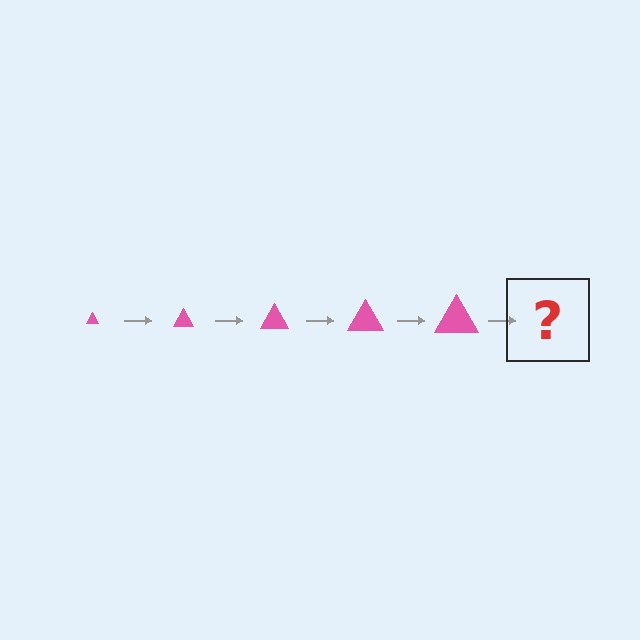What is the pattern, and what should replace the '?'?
The pattern is that the triangle gets progressively larger each step. The '?' should be a pink triangle, larger than the previous one.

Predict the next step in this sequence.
The next step is a pink triangle, larger than the previous one.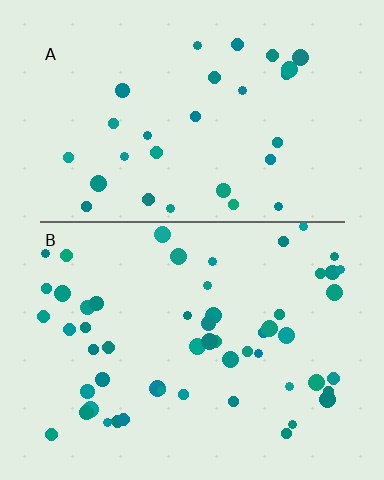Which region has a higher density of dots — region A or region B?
B (the bottom).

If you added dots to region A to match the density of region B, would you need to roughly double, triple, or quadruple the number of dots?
Approximately double.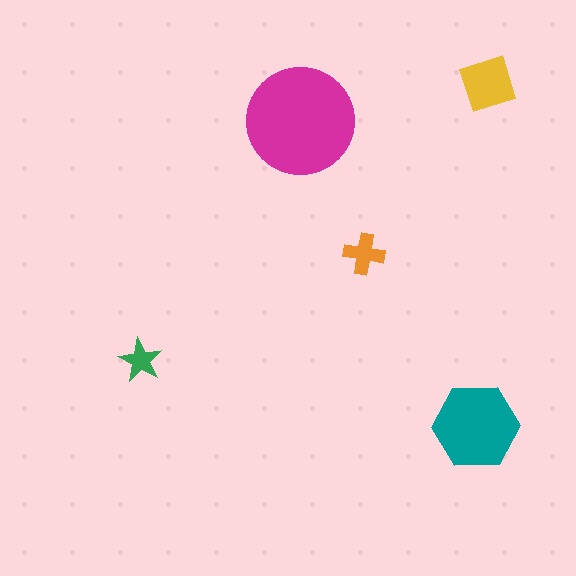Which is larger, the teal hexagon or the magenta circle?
The magenta circle.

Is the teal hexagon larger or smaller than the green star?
Larger.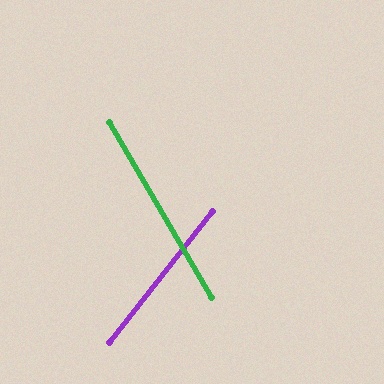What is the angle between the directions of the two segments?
Approximately 68 degrees.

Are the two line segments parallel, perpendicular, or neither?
Neither parallel nor perpendicular — they differ by about 68°.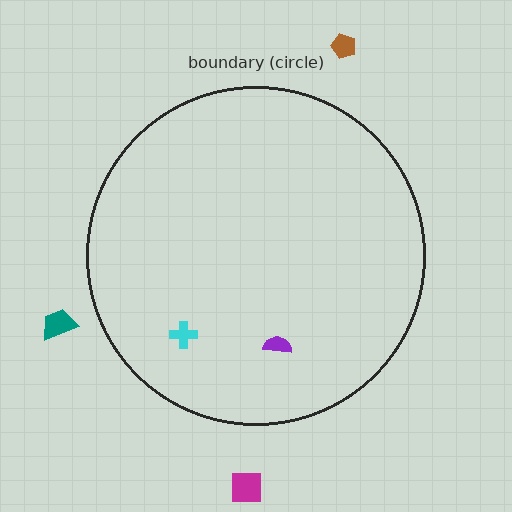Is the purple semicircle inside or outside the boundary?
Inside.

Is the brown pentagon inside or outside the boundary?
Outside.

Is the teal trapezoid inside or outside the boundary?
Outside.